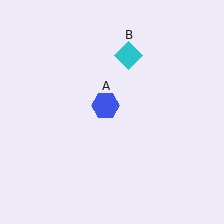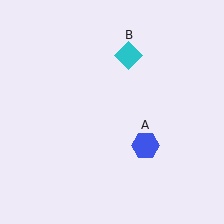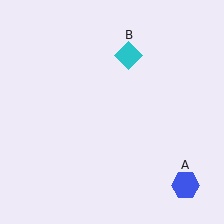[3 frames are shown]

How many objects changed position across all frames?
1 object changed position: blue hexagon (object A).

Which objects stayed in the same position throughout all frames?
Cyan diamond (object B) remained stationary.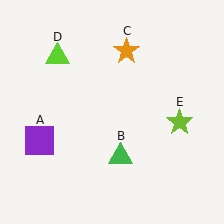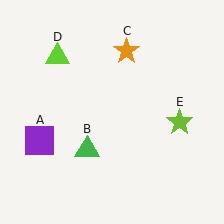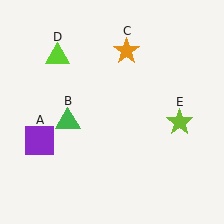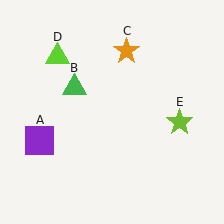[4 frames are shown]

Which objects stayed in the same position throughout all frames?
Purple square (object A) and orange star (object C) and lime triangle (object D) and lime star (object E) remained stationary.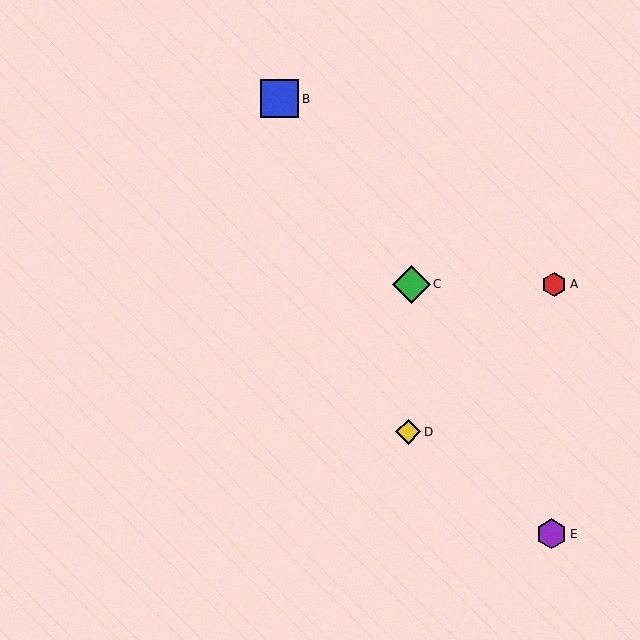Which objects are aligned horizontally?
Objects A, C are aligned horizontally.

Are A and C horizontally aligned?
Yes, both are at y≈284.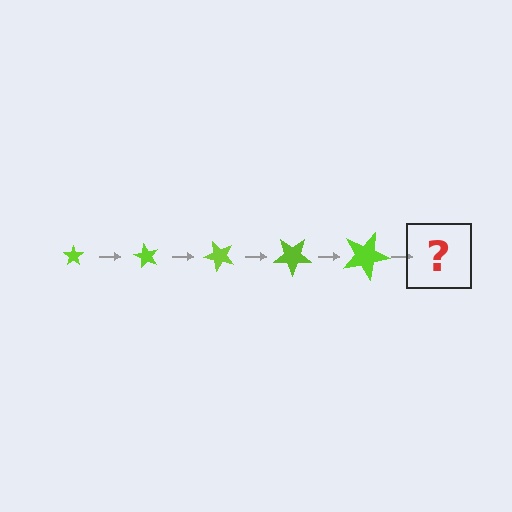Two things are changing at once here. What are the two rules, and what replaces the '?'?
The two rules are that the star grows larger each step and it rotates 60 degrees each step. The '?' should be a star, larger than the previous one and rotated 300 degrees from the start.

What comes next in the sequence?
The next element should be a star, larger than the previous one and rotated 300 degrees from the start.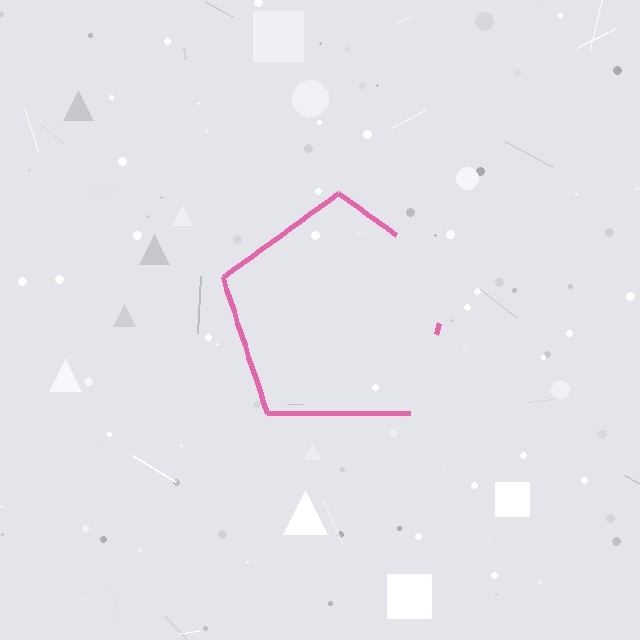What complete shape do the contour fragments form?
The contour fragments form a pentagon.